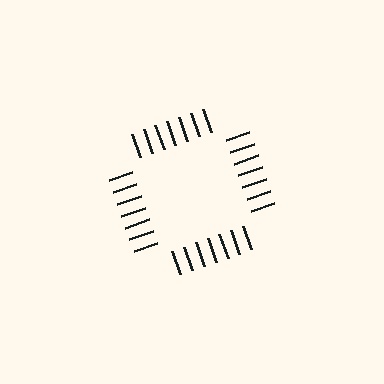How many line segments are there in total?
28 — 7 along each of the 4 edges.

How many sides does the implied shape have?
4 sides — the line-ends trace a square.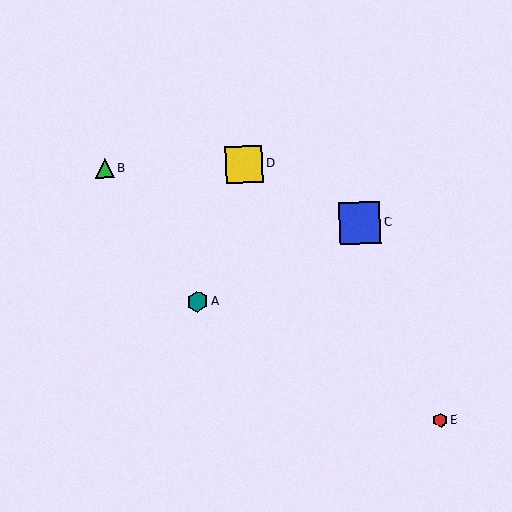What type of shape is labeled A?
Shape A is a teal hexagon.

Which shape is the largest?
The blue square (labeled C) is the largest.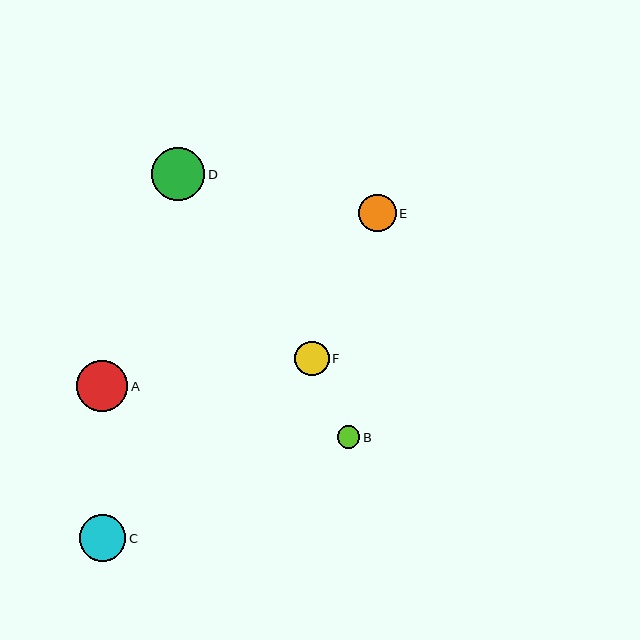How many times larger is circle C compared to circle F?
Circle C is approximately 1.4 times the size of circle F.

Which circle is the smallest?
Circle B is the smallest with a size of approximately 23 pixels.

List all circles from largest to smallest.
From largest to smallest: D, A, C, E, F, B.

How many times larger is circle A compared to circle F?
Circle A is approximately 1.5 times the size of circle F.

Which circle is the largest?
Circle D is the largest with a size of approximately 53 pixels.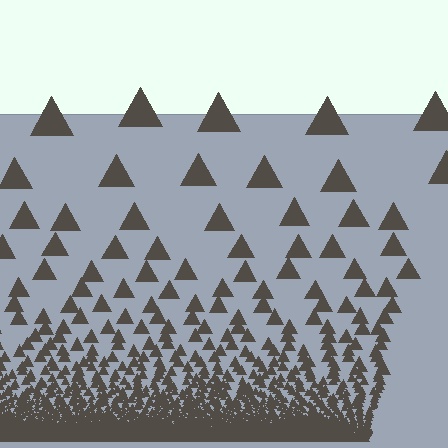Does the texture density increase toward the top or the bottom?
Density increases toward the bottom.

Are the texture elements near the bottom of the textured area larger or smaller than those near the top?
Smaller. The gradient is inverted — elements near the bottom are smaller and denser.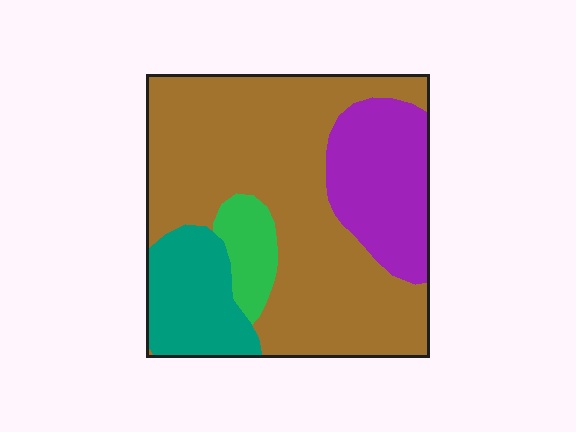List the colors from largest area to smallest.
From largest to smallest: brown, purple, teal, green.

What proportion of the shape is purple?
Purple covers about 20% of the shape.